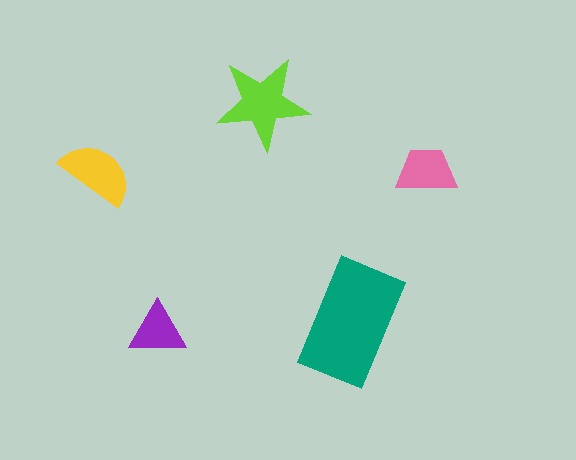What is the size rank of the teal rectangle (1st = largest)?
1st.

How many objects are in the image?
There are 5 objects in the image.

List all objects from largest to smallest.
The teal rectangle, the lime star, the yellow semicircle, the pink trapezoid, the purple triangle.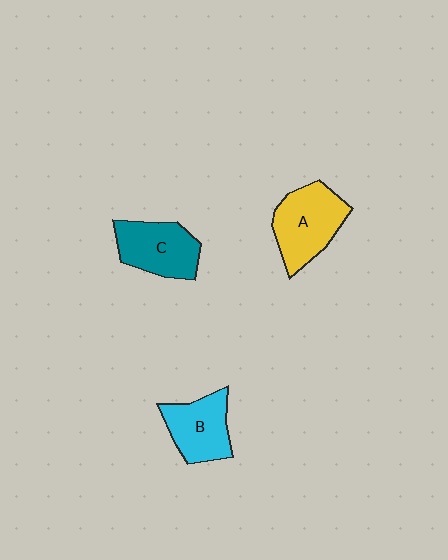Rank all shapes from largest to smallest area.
From largest to smallest: A (yellow), C (teal), B (cyan).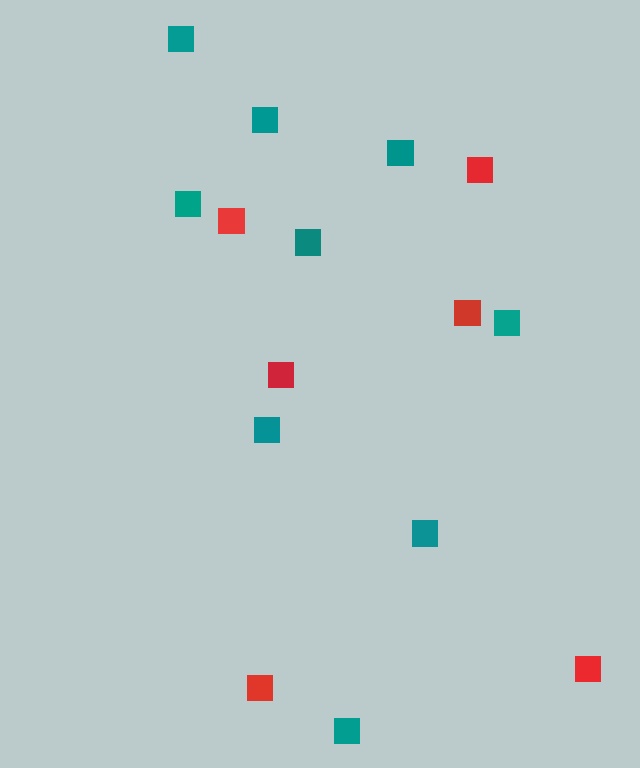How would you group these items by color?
There are 2 groups: one group of teal squares (9) and one group of red squares (6).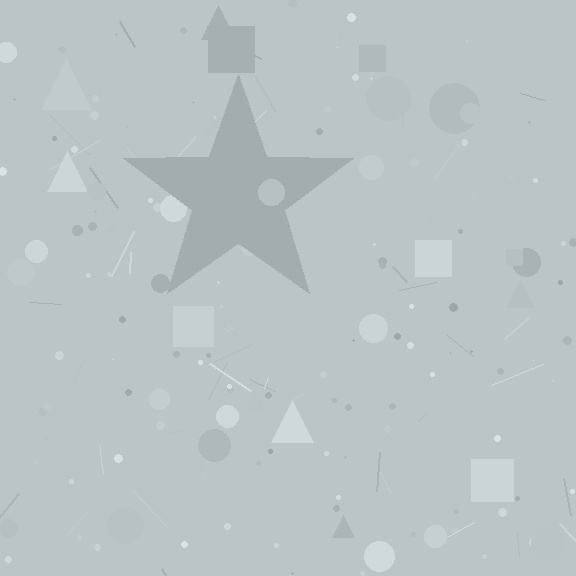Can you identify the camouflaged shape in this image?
The camouflaged shape is a star.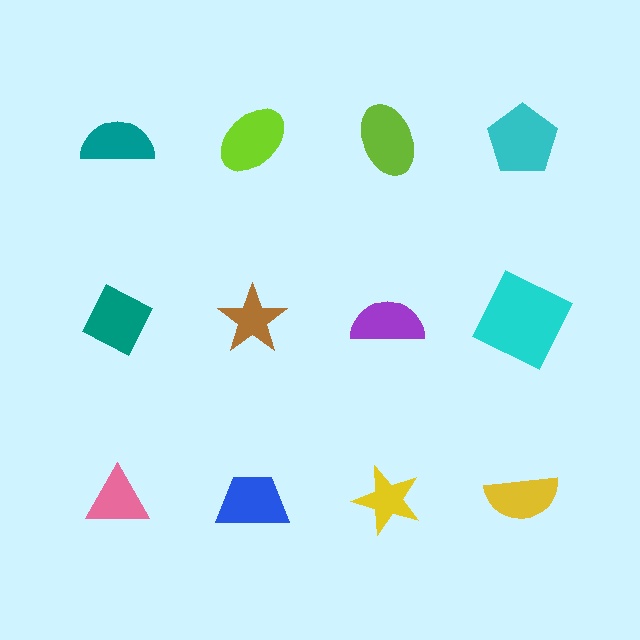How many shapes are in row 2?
4 shapes.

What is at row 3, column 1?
A pink triangle.